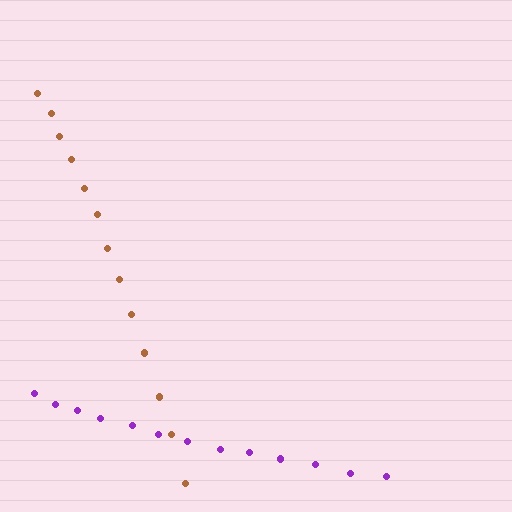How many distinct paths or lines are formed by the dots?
There are 2 distinct paths.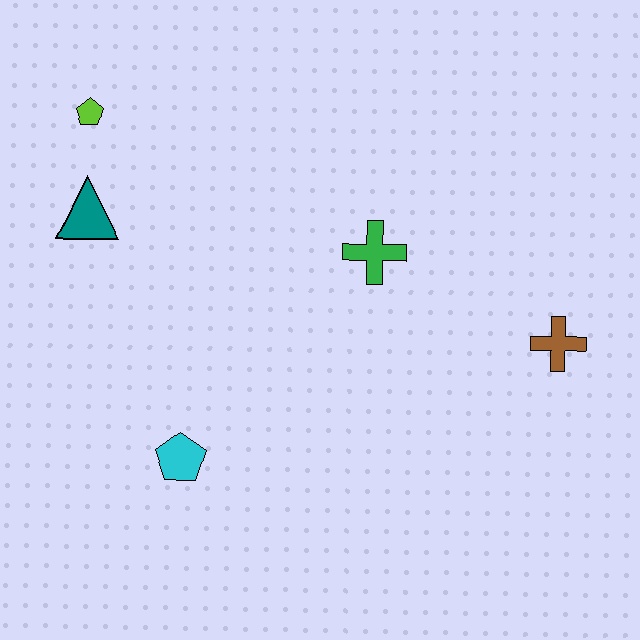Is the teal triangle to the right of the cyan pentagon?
No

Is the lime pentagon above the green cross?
Yes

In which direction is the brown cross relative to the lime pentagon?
The brown cross is to the right of the lime pentagon.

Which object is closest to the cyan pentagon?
The teal triangle is closest to the cyan pentagon.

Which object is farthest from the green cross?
The lime pentagon is farthest from the green cross.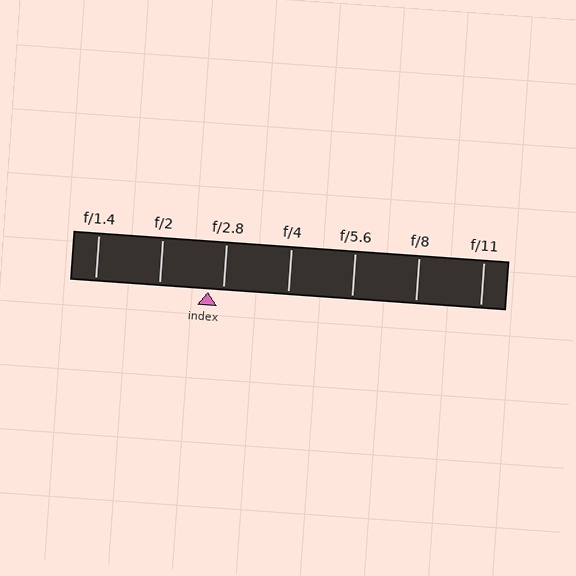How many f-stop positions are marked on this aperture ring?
There are 7 f-stop positions marked.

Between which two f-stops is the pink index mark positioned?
The index mark is between f/2 and f/2.8.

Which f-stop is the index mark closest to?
The index mark is closest to f/2.8.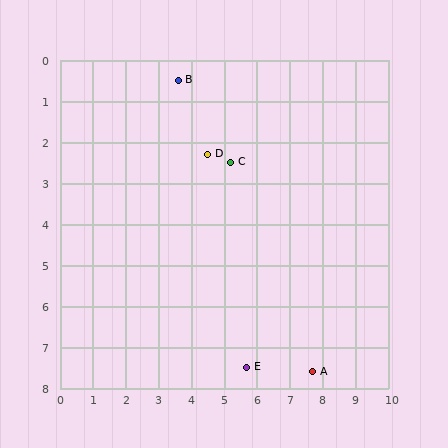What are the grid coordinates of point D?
Point D is at approximately (4.5, 2.3).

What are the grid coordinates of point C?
Point C is at approximately (5.2, 2.5).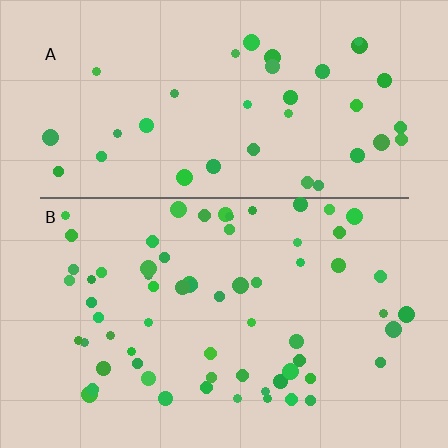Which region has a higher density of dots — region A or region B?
B (the bottom).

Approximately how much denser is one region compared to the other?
Approximately 1.7× — region B over region A.